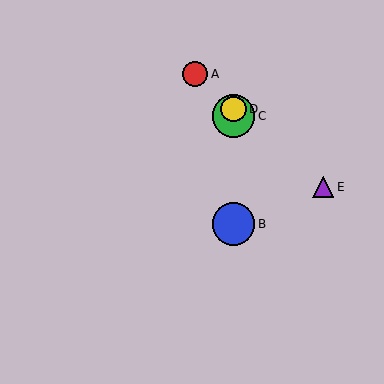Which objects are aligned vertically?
Objects B, C, D are aligned vertically.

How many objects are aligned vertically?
3 objects (B, C, D) are aligned vertically.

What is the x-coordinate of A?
Object A is at x≈195.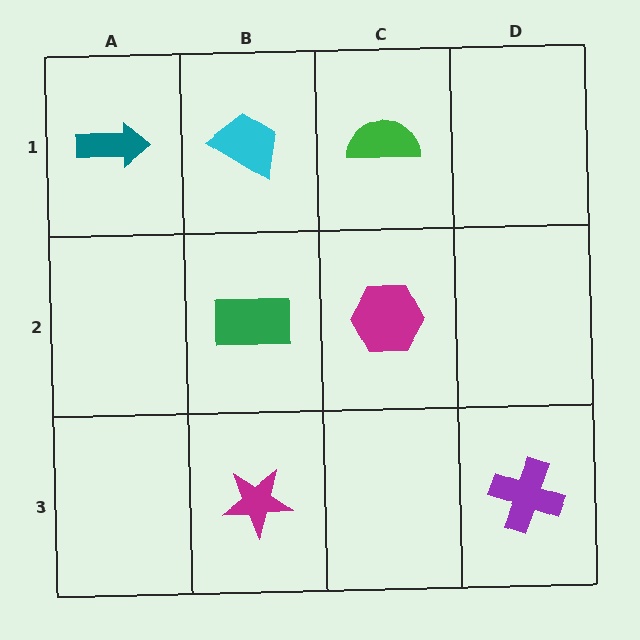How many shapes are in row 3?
2 shapes.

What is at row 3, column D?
A purple cross.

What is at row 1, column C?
A green semicircle.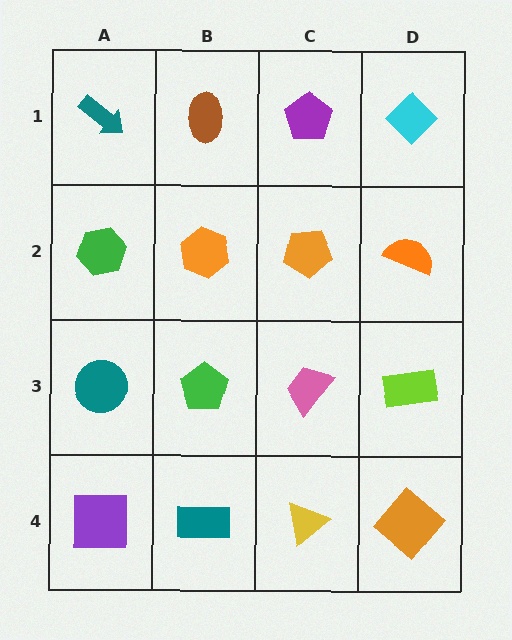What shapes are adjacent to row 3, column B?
An orange hexagon (row 2, column B), a teal rectangle (row 4, column B), a teal circle (row 3, column A), a pink trapezoid (row 3, column C).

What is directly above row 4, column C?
A pink trapezoid.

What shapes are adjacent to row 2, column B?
A brown ellipse (row 1, column B), a green pentagon (row 3, column B), a green hexagon (row 2, column A), an orange pentagon (row 2, column C).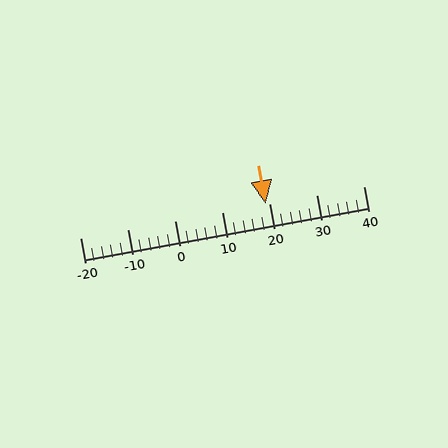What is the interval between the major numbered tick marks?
The major tick marks are spaced 10 units apart.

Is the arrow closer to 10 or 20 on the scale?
The arrow is closer to 20.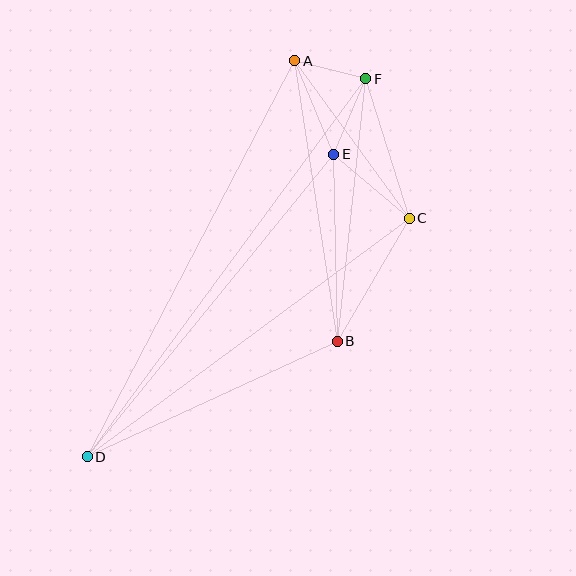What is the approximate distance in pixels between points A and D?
The distance between A and D is approximately 447 pixels.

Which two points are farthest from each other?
Points D and F are farthest from each other.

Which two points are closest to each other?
Points A and F are closest to each other.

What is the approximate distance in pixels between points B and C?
The distance between B and C is approximately 142 pixels.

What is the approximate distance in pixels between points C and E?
The distance between C and E is approximately 99 pixels.